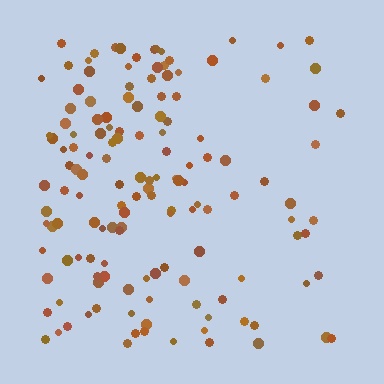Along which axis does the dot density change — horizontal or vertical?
Horizontal.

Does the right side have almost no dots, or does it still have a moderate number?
Still a moderate number, just noticeably fewer than the left.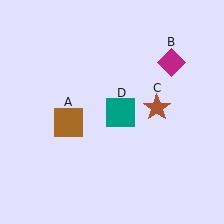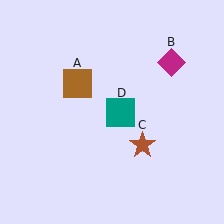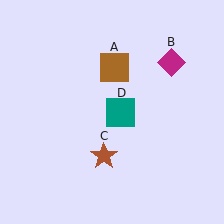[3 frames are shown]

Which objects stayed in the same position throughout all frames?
Magenta diamond (object B) and teal square (object D) remained stationary.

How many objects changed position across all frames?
2 objects changed position: brown square (object A), brown star (object C).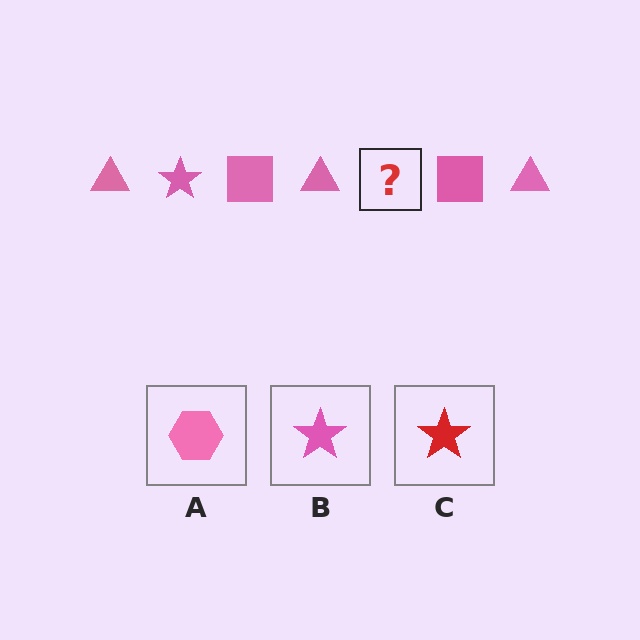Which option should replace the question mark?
Option B.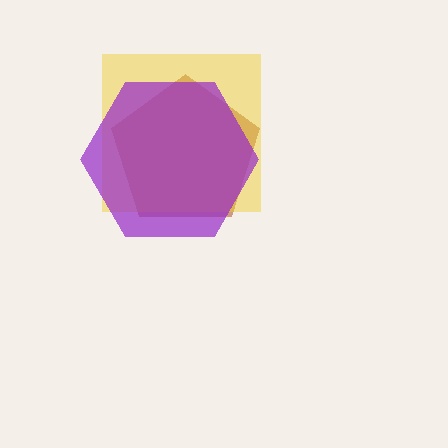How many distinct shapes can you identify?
There are 3 distinct shapes: a brown pentagon, a yellow square, a purple hexagon.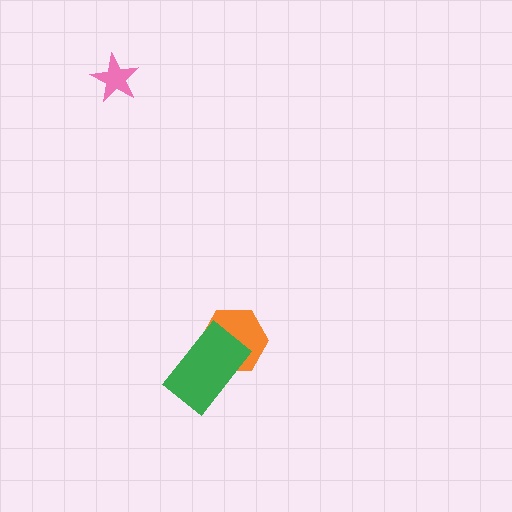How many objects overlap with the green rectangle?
1 object overlaps with the green rectangle.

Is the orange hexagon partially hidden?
Yes, it is partially covered by another shape.